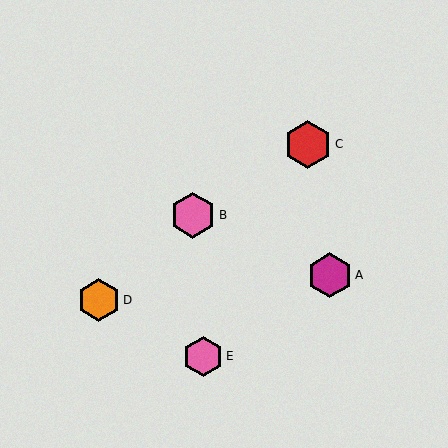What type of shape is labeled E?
Shape E is a pink hexagon.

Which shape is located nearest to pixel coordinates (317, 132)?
The red hexagon (labeled C) at (308, 144) is nearest to that location.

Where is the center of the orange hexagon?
The center of the orange hexagon is at (99, 300).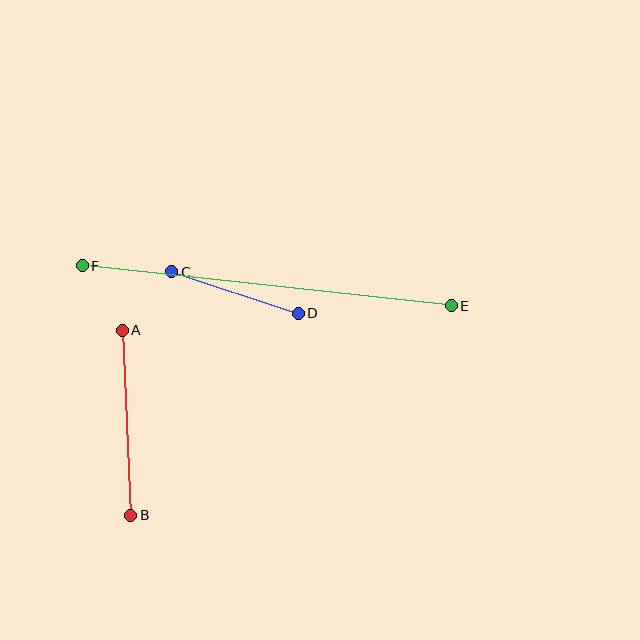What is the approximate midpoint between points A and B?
The midpoint is at approximately (127, 423) pixels.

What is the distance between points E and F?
The distance is approximately 371 pixels.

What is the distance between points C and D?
The distance is approximately 133 pixels.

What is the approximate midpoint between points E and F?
The midpoint is at approximately (267, 286) pixels.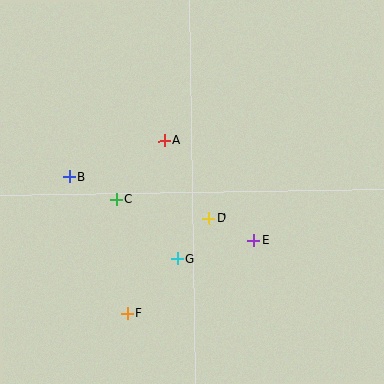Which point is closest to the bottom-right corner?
Point E is closest to the bottom-right corner.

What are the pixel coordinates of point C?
Point C is at (116, 199).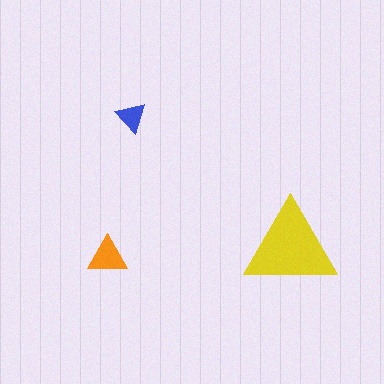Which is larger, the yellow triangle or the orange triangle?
The yellow one.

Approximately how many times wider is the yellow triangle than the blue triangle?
About 3 times wider.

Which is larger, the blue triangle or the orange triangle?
The orange one.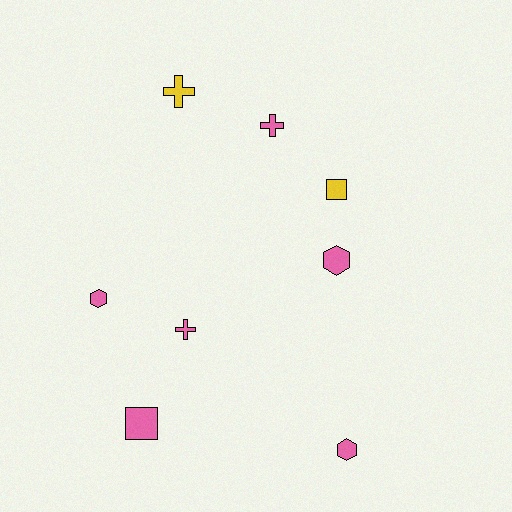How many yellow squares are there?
There is 1 yellow square.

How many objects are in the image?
There are 8 objects.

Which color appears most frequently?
Pink, with 6 objects.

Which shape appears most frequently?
Cross, with 3 objects.